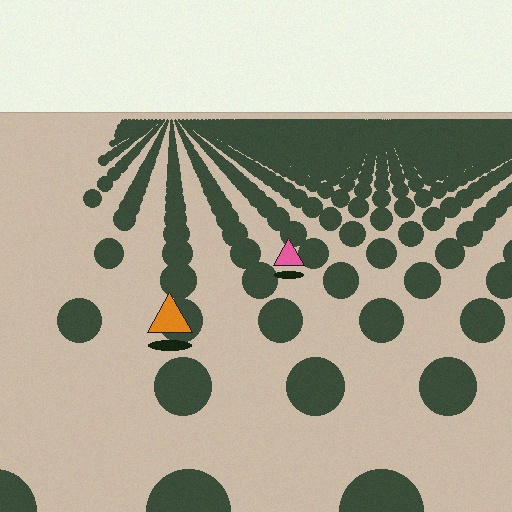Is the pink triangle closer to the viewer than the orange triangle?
No. The orange triangle is closer — you can tell from the texture gradient: the ground texture is coarser near it.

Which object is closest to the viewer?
The orange triangle is closest. The texture marks near it are larger and more spread out.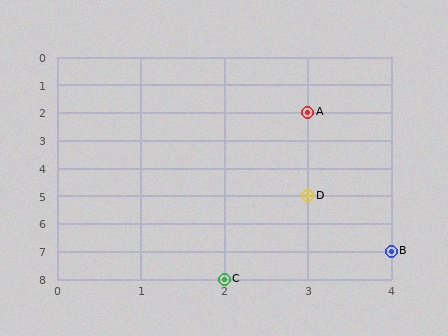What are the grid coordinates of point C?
Point C is at grid coordinates (2, 8).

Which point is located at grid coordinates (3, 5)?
Point D is at (3, 5).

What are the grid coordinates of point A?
Point A is at grid coordinates (3, 2).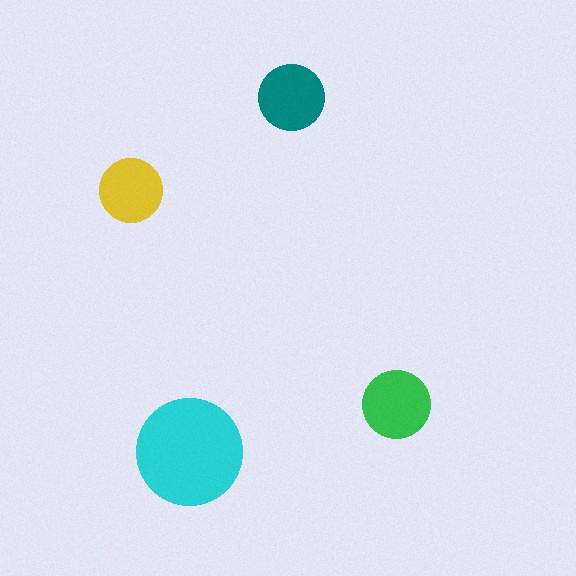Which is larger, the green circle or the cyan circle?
The cyan one.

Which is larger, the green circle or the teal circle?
The green one.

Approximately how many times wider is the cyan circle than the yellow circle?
About 1.5 times wider.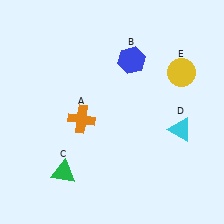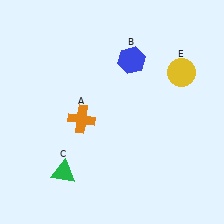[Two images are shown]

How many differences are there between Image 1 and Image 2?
There is 1 difference between the two images.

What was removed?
The cyan triangle (D) was removed in Image 2.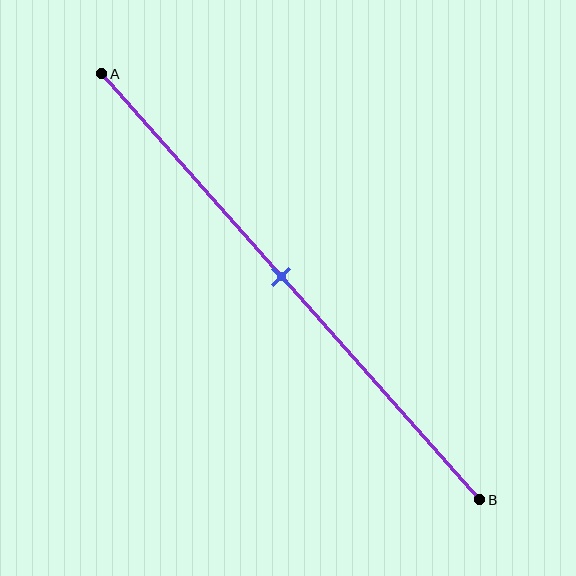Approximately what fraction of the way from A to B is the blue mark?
The blue mark is approximately 50% of the way from A to B.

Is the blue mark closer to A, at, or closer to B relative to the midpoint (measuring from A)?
The blue mark is approximately at the midpoint of segment AB.